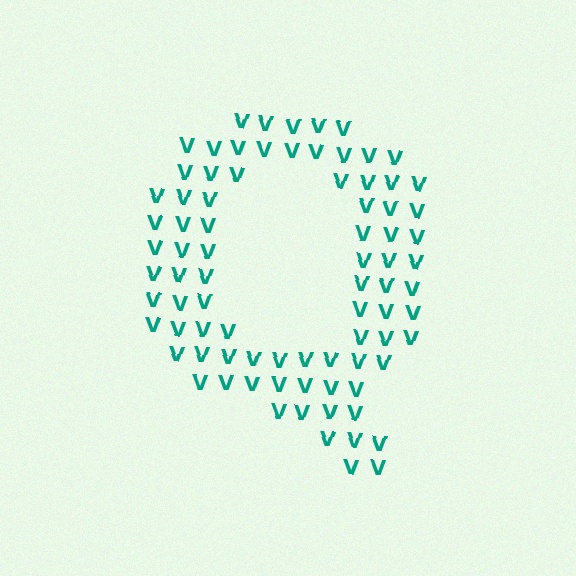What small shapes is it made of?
It is made of small letter V's.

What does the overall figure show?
The overall figure shows the letter Q.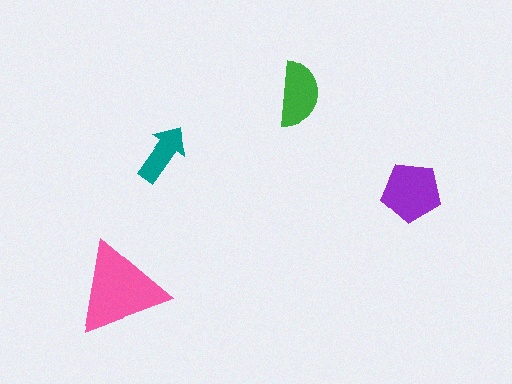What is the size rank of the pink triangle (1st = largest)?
1st.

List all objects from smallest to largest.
The teal arrow, the green semicircle, the purple pentagon, the pink triangle.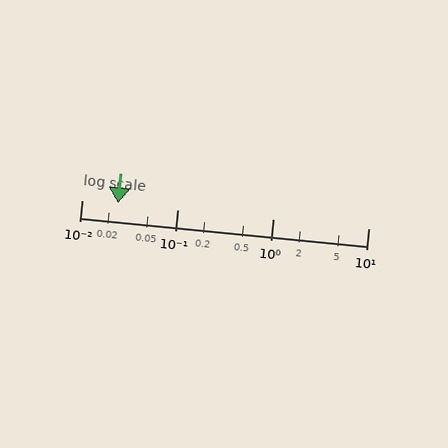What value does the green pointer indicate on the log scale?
The pointer indicates approximately 0.024.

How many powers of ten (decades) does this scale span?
The scale spans 3 decades, from 0.01 to 10.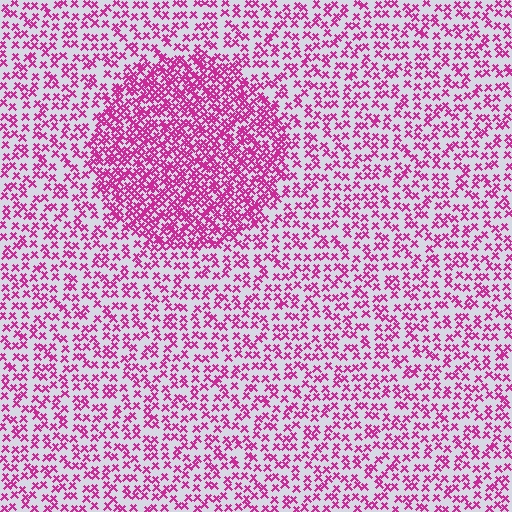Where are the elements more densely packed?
The elements are more densely packed inside the circle boundary.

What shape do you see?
I see a circle.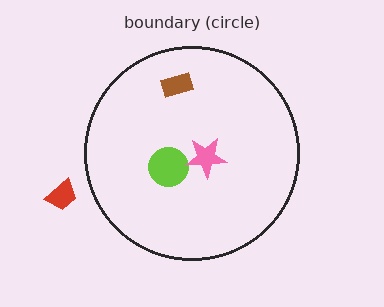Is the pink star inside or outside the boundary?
Inside.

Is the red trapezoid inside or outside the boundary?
Outside.